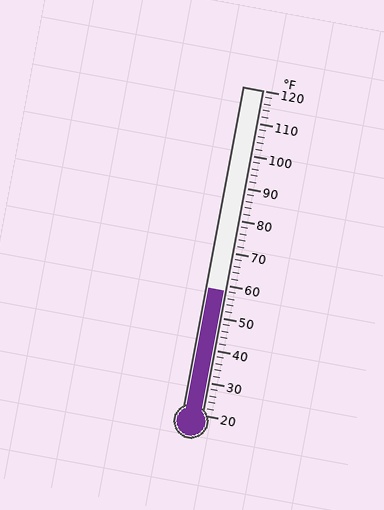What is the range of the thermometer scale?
The thermometer scale ranges from 20°F to 120°F.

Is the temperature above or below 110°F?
The temperature is below 110°F.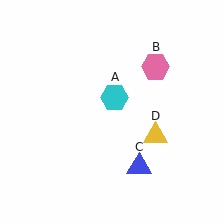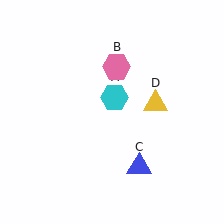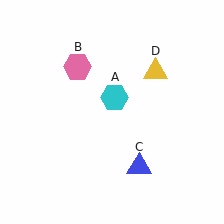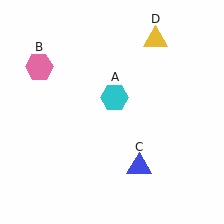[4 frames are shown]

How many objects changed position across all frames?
2 objects changed position: pink hexagon (object B), yellow triangle (object D).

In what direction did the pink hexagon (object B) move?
The pink hexagon (object B) moved left.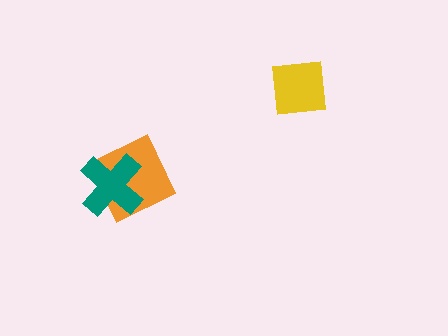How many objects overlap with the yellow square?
0 objects overlap with the yellow square.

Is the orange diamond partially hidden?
Yes, it is partially covered by another shape.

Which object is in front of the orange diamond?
The teal cross is in front of the orange diamond.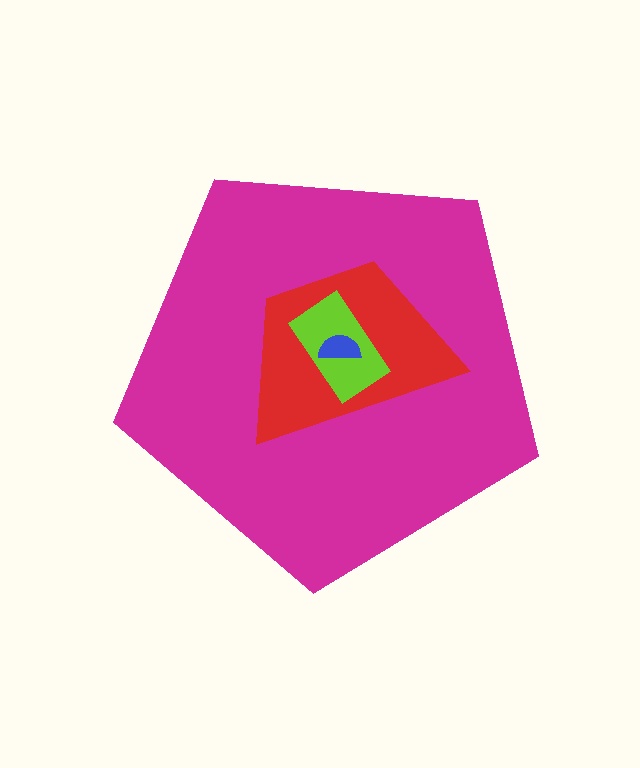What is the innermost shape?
The blue semicircle.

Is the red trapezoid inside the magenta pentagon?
Yes.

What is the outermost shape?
The magenta pentagon.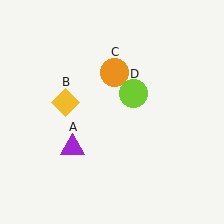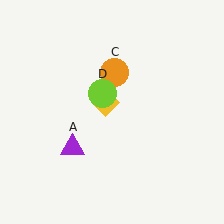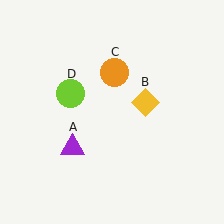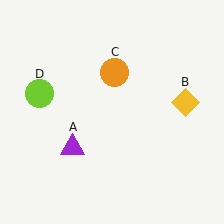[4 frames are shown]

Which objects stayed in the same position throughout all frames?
Purple triangle (object A) and orange circle (object C) remained stationary.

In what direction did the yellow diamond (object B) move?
The yellow diamond (object B) moved right.